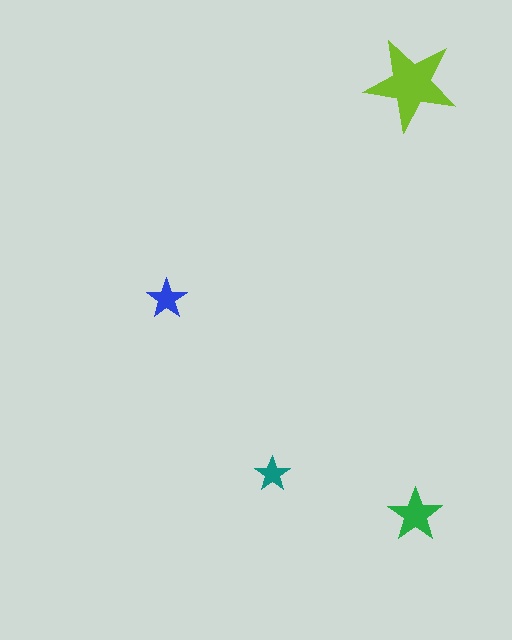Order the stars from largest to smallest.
the lime one, the green one, the blue one, the teal one.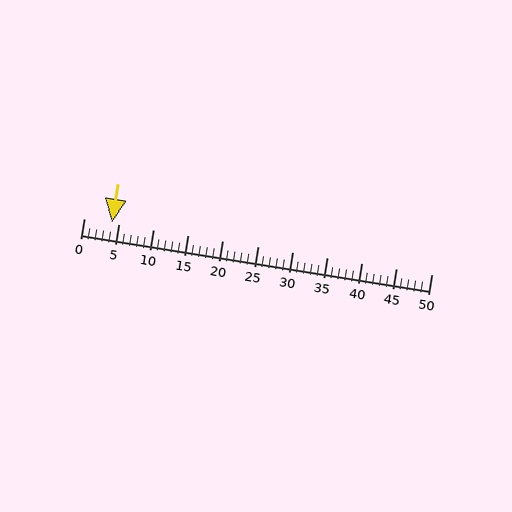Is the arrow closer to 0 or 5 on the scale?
The arrow is closer to 5.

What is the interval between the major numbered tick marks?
The major tick marks are spaced 5 units apart.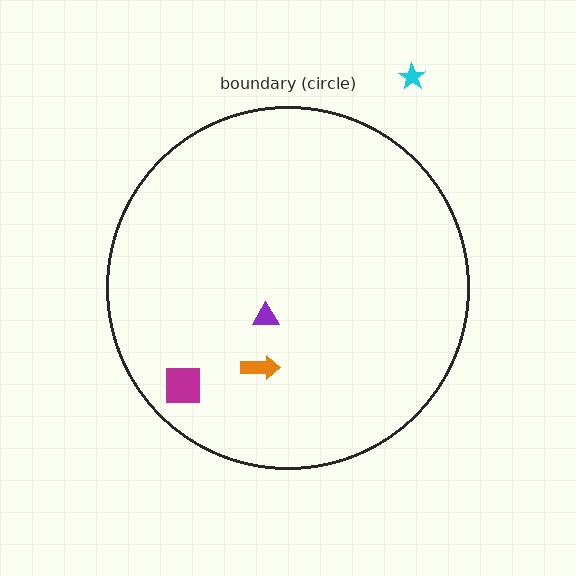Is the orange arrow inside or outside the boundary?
Inside.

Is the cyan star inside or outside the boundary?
Outside.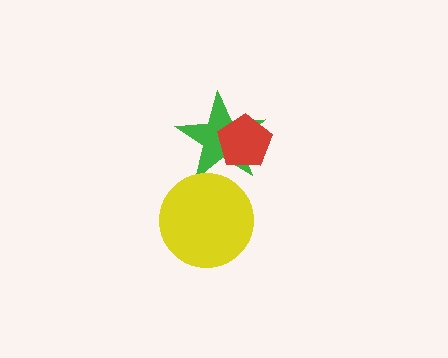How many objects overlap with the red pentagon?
1 object overlaps with the red pentagon.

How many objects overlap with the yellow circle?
1 object overlaps with the yellow circle.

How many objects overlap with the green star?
2 objects overlap with the green star.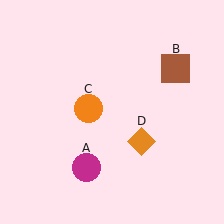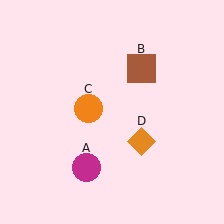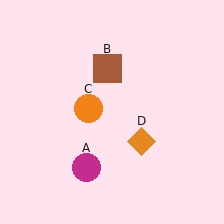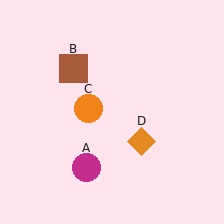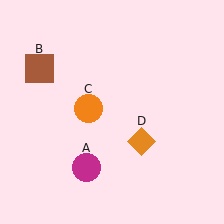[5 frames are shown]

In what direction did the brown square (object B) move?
The brown square (object B) moved left.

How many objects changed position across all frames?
1 object changed position: brown square (object B).